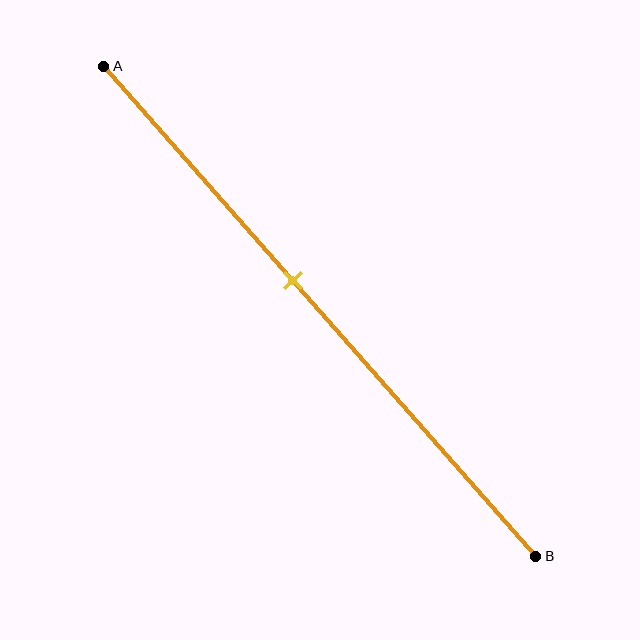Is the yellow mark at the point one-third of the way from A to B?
No, the mark is at about 45% from A, not at the 33% one-third point.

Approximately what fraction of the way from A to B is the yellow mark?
The yellow mark is approximately 45% of the way from A to B.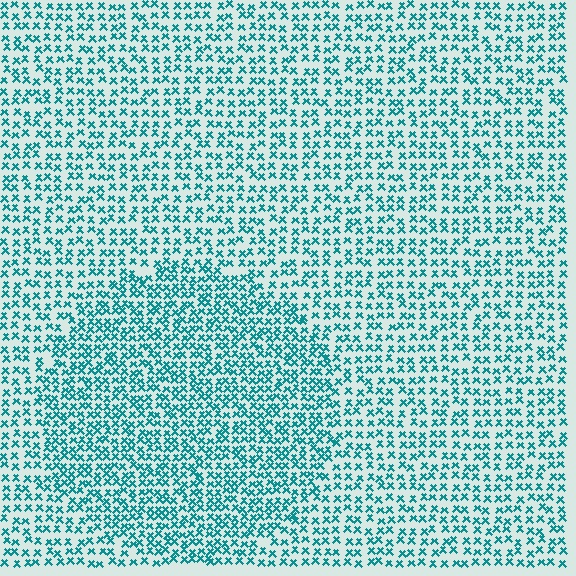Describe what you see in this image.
The image contains small teal elements arranged at two different densities. A circle-shaped region is visible where the elements are more densely packed than the surrounding area.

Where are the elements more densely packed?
The elements are more densely packed inside the circle boundary.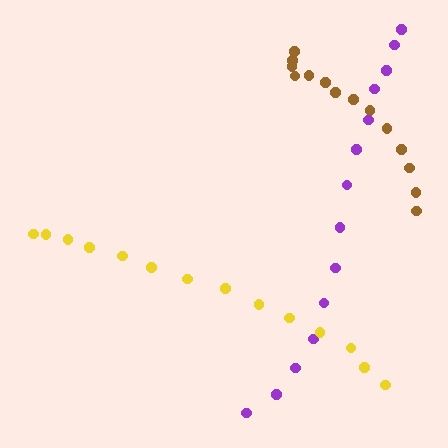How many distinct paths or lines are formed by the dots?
There are 3 distinct paths.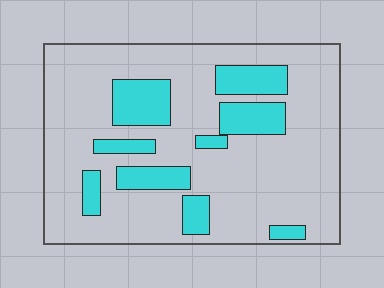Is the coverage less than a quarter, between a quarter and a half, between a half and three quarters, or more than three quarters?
Less than a quarter.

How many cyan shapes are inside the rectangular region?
9.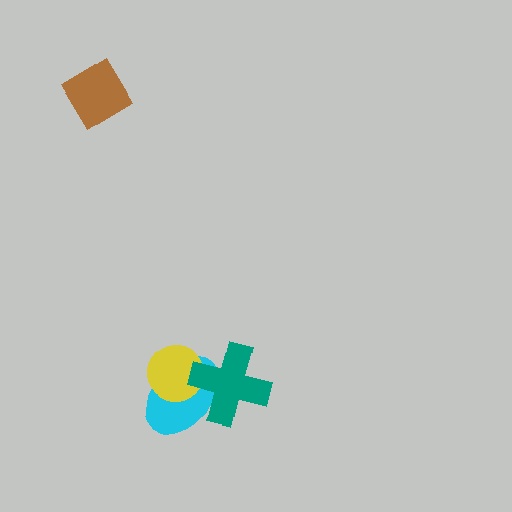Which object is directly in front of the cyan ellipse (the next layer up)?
The yellow circle is directly in front of the cyan ellipse.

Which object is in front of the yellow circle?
The teal cross is in front of the yellow circle.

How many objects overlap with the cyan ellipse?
2 objects overlap with the cyan ellipse.